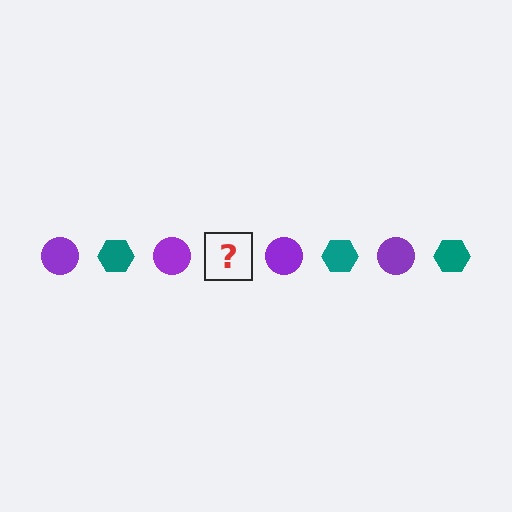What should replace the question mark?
The question mark should be replaced with a teal hexagon.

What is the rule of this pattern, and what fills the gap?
The rule is that the pattern alternates between purple circle and teal hexagon. The gap should be filled with a teal hexagon.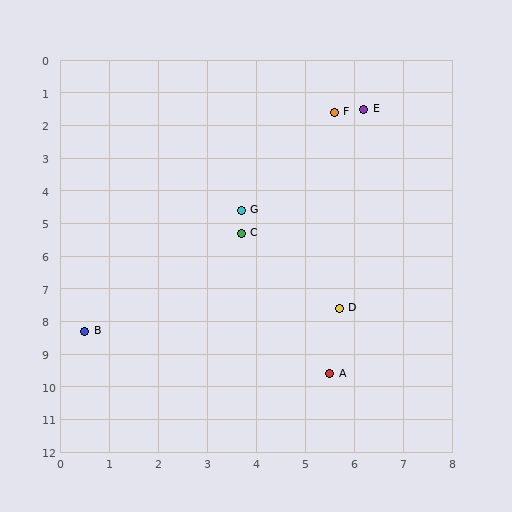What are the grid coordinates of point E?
Point E is at approximately (6.2, 1.5).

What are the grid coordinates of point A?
Point A is at approximately (5.5, 9.6).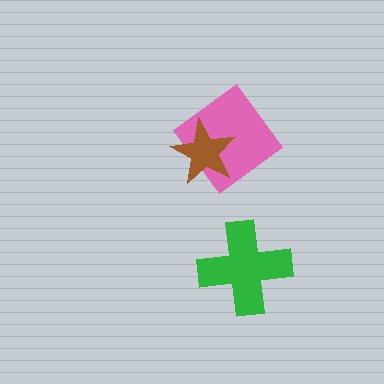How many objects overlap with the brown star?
1 object overlaps with the brown star.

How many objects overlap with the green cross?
0 objects overlap with the green cross.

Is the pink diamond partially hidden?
Yes, it is partially covered by another shape.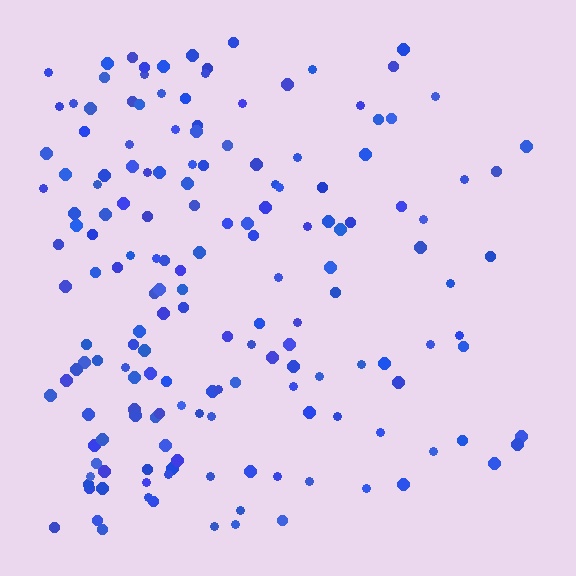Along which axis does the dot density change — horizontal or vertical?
Horizontal.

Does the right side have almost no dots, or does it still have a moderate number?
Still a moderate number, just noticeably fewer than the left.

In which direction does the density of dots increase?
From right to left, with the left side densest.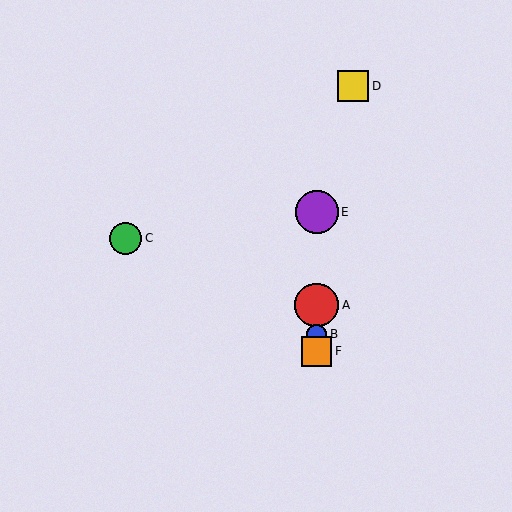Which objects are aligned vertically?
Objects A, B, E, F are aligned vertically.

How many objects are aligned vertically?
4 objects (A, B, E, F) are aligned vertically.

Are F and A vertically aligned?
Yes, both are at x≈317.